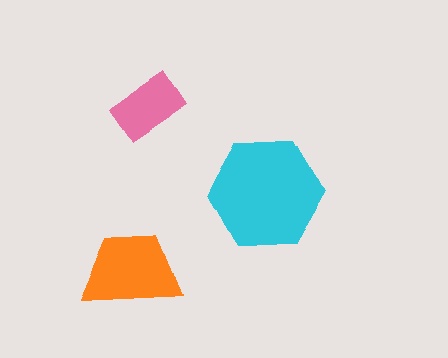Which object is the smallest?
The pink rectangle.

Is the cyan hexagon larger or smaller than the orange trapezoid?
Larger.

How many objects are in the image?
There are 3 objects in the image.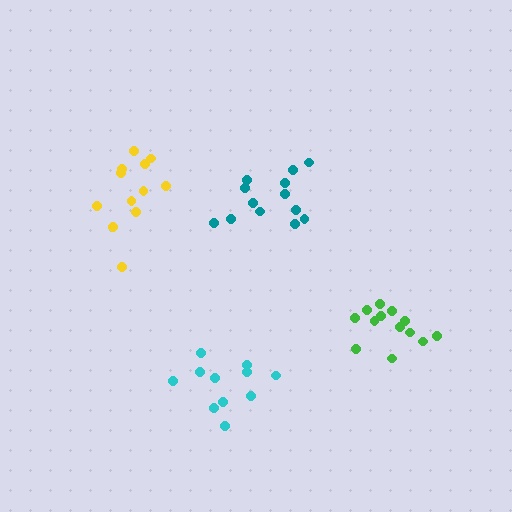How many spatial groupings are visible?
There are 4 spatial groupings.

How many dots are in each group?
Group 1: 11 dots, Group 2: 13 dots, Group 3: 12 dots, Group 4: 13 dots (49 total).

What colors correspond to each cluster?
The clusters are colored: cyan, teal, yellow, green.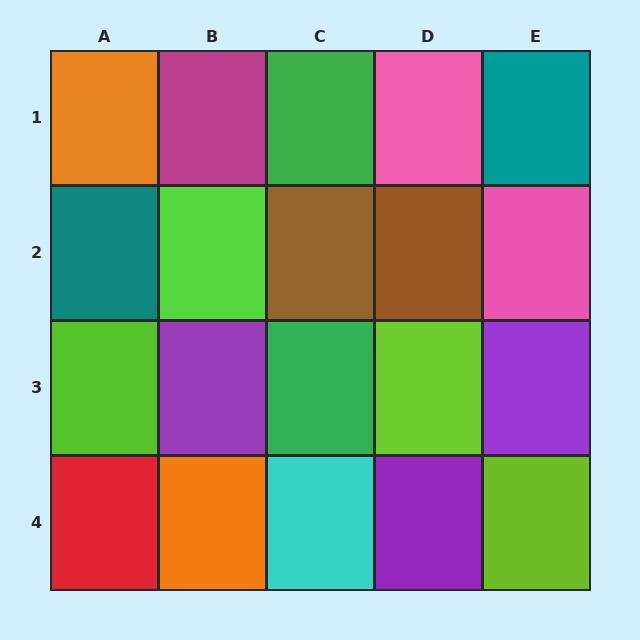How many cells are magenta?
1 cell is magenta.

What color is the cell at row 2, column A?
Teal.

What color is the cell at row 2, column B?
Lime.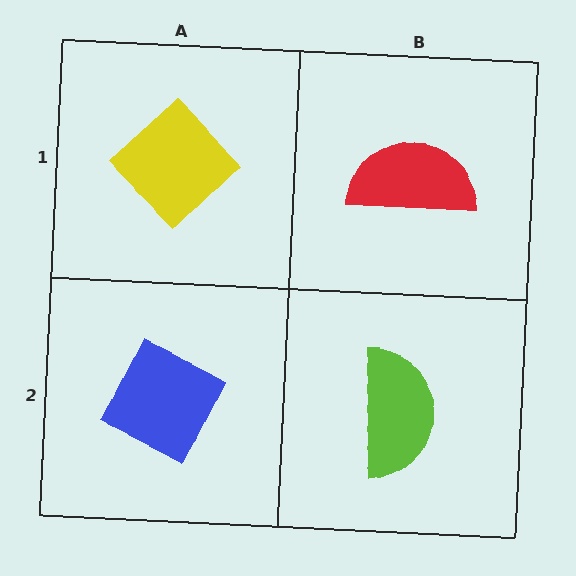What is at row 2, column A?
A blue diamond.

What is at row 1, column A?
A yellow diamond.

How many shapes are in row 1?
2 shapes.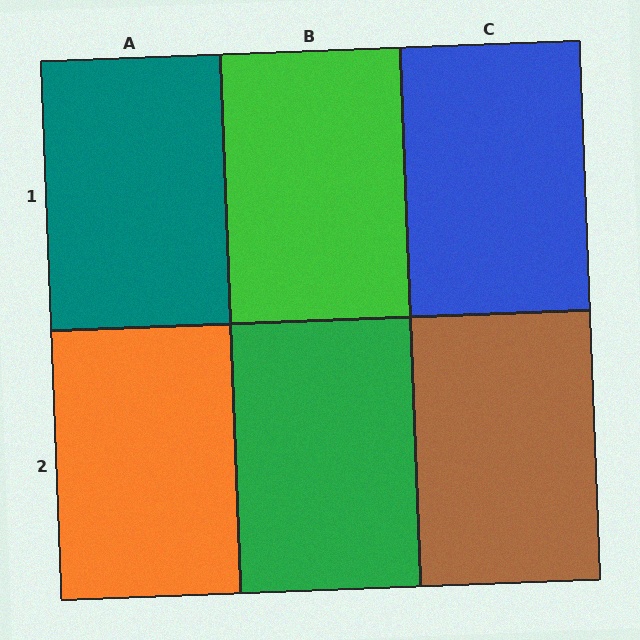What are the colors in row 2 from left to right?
Orange, green, brown.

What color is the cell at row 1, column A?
Teal.